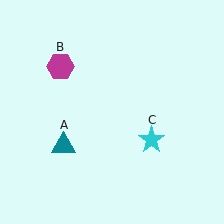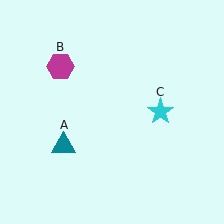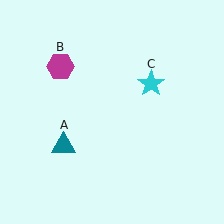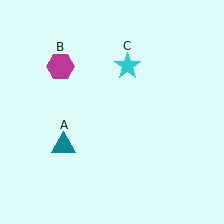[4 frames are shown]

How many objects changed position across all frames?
1 object changed position: cyan star (object C).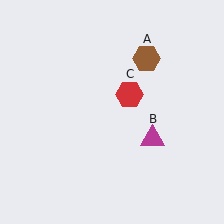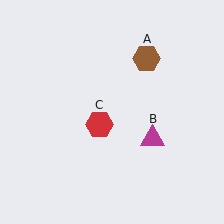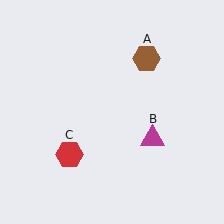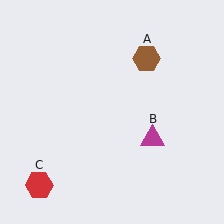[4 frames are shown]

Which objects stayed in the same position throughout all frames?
Brown hexagon (object A) and magenta triangle (object B) remained stationary.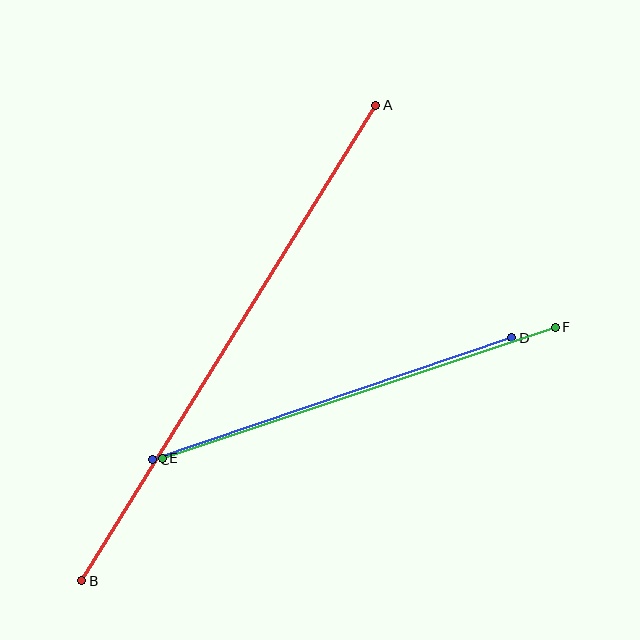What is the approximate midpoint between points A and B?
The midpoint is at approximately (229, 343) pixels.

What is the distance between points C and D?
The distance is approximately 379 pixels.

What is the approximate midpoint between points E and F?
The midpoint is at approximately (359, 393) pixels.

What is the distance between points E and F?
The distance is approximately 414 pixels.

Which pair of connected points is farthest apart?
Points A and B are farthest apart.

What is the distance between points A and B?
The distance is approximately 559 pixels.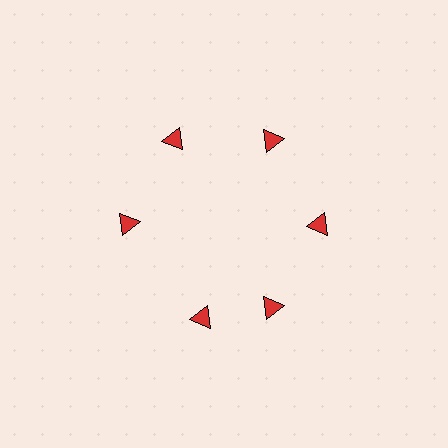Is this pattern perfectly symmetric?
No. The 6 red triangles are arranged in a ring, but one element near the 7 o'clock position is rotated out of alignment along the ring, breaking the 6-fold rotational symmetry.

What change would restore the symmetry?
The symmetry would be restored by rotating it back into even spacing with its neighbors so that all 6 triangles sit at equal angles and equal distance from the center.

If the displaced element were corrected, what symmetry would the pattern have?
It would have 6-fold rotational symmetry — the pattern would map onto itself every 60 degrees.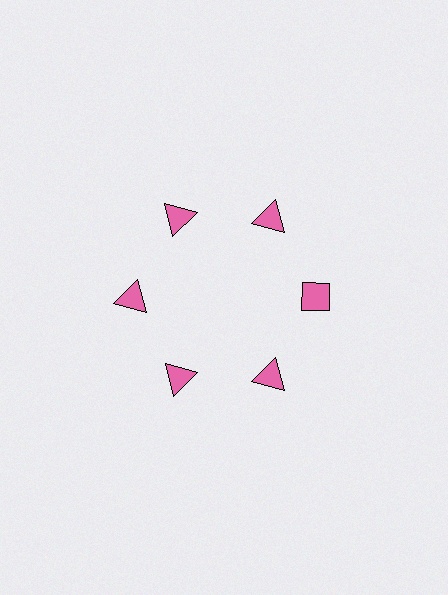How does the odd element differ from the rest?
It has a different shape: diamond instead of triangle.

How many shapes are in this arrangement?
There are 6 shapes arranged in a ring pattern.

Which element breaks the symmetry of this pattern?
The pink diamond at roughly the 3 o'clock position breaks the symmetry. All other shapes are pink triangles.